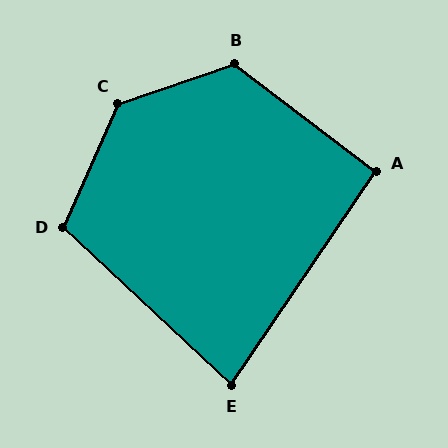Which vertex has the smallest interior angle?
E, at approximately 81 degrees.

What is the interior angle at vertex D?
Approximately 109 degrees (obtuse).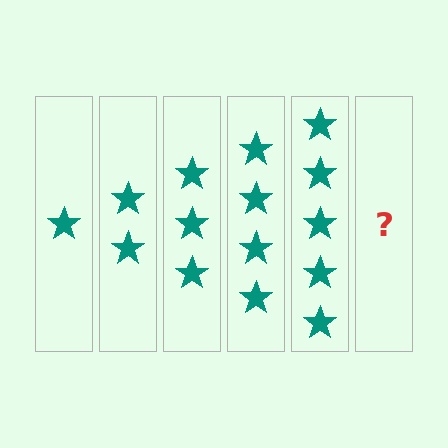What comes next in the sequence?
The next element should be 6 stars.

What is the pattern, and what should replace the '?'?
The pattern is that each step adds one more star. The '?' should be 6 stars.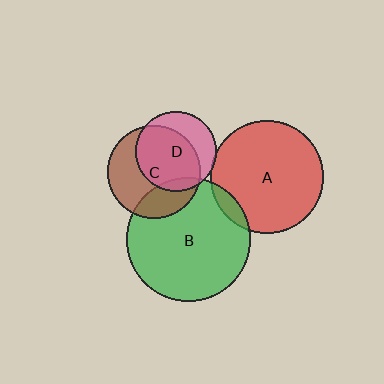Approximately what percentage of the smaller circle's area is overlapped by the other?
Approximately 5%.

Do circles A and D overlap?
Yes.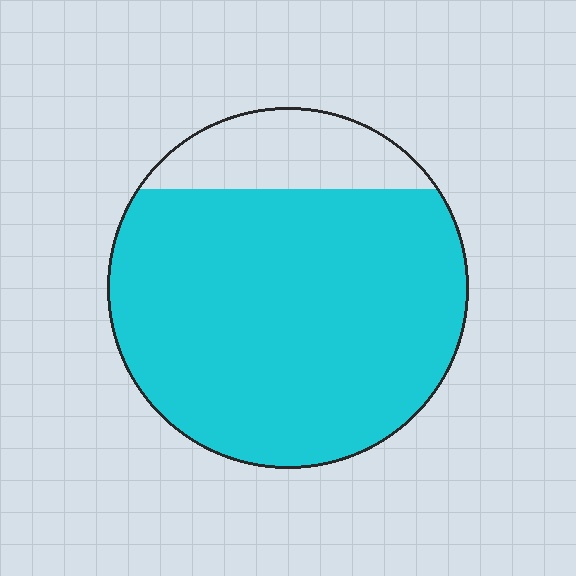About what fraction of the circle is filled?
About five sixths (5/6).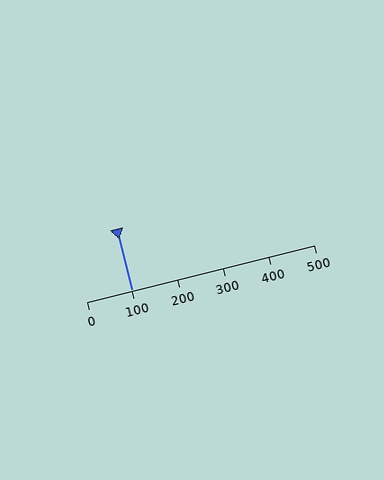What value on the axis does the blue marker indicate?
The marker indicates approximately 100.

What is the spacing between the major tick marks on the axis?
The major ticks are spaced 100 apart.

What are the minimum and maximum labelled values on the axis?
The axis runs from 0 to 500.